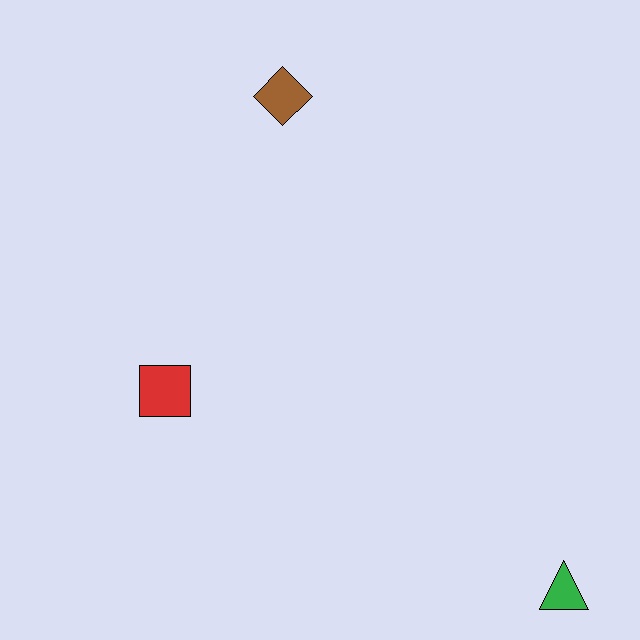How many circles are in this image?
There are no circles.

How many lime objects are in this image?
There are no lime objects.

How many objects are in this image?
There are 3 objects.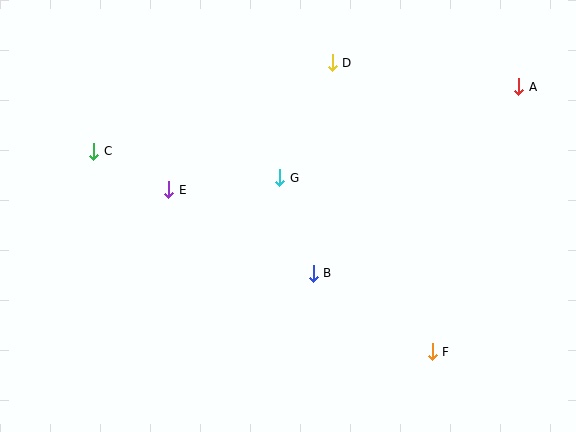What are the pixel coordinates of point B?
Point B is at (313, 273).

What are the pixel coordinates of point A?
Point A is at (519, 87).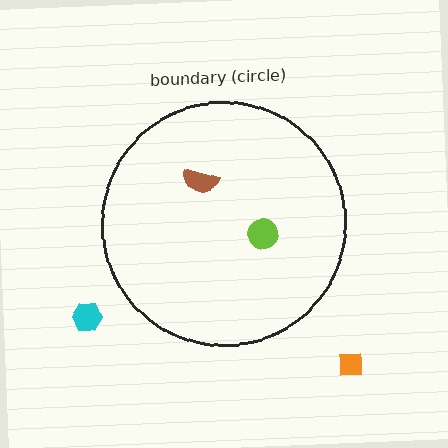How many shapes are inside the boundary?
2 inside, 2 outside.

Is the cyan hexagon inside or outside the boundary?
Outside.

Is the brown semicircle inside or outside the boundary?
Inside.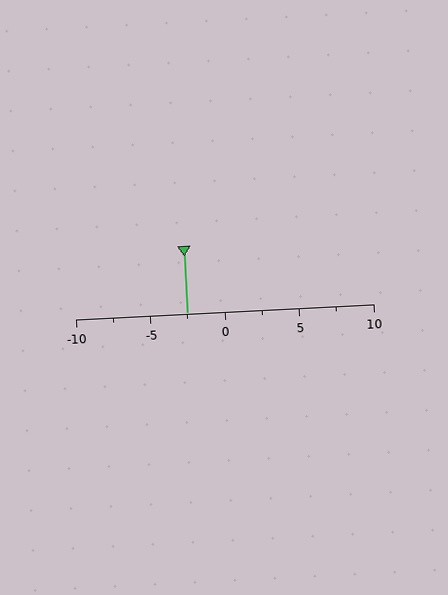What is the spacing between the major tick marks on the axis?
The major ticks are spaced 5 apart.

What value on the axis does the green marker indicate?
The marker indicates approximately -2.5.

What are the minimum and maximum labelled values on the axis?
The axis runs from -10 to 10.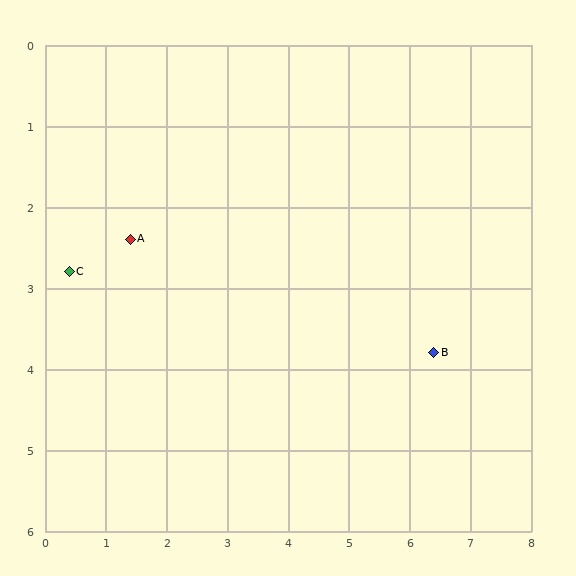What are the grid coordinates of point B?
Point B is at approximately (6.4, 3.8).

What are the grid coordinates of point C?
Point C is at approximately (0.4, 2.8).